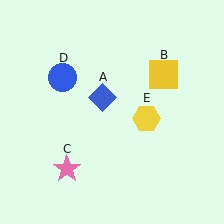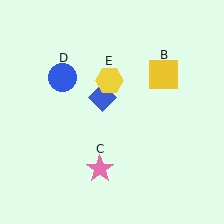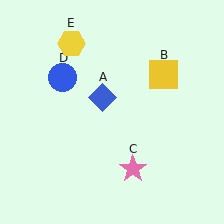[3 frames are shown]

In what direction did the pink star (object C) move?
The pink star (object C) moved right.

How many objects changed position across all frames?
2 objects changed position: pink star (object C), yellow hexagon (object E).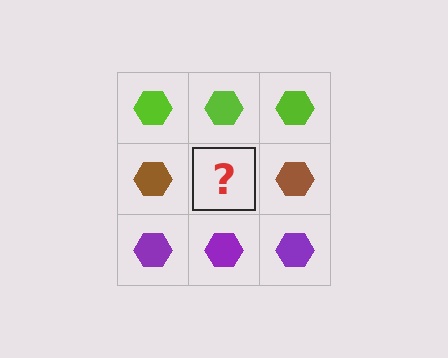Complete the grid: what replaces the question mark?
The question mark should be replaced with a brown hexagon.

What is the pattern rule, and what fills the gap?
The rule is that each row has a consistent color. The gap should be filled with a brown hexagon.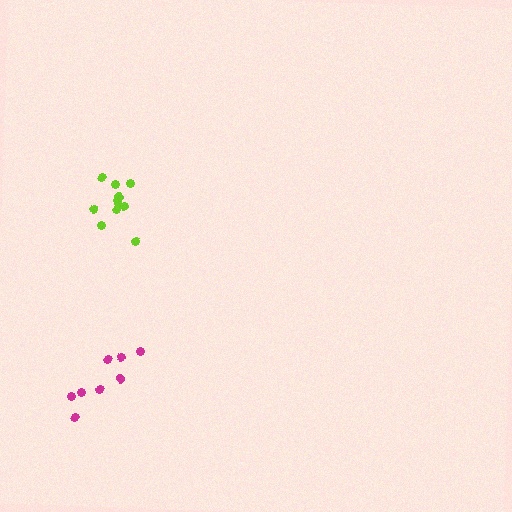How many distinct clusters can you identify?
There are 2 distinct clusters.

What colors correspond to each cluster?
The clusters are colored: lime, magenta.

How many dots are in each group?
Group 1: 11 dots, Group 2: 8 dots (19 total).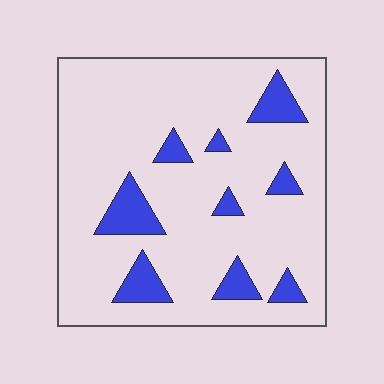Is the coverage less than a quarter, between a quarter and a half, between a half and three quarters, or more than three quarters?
Less than a quarter.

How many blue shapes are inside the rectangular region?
9.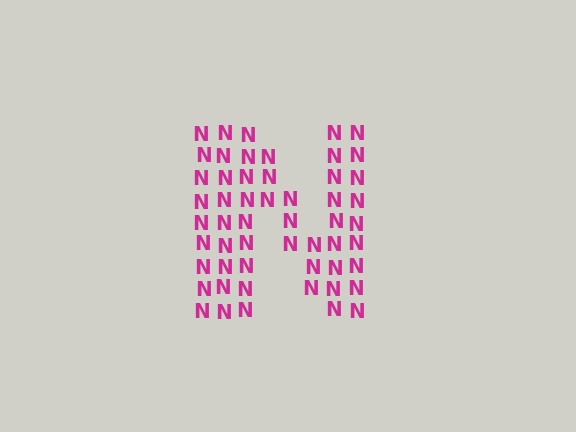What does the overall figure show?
The overall figure shows the letter N.